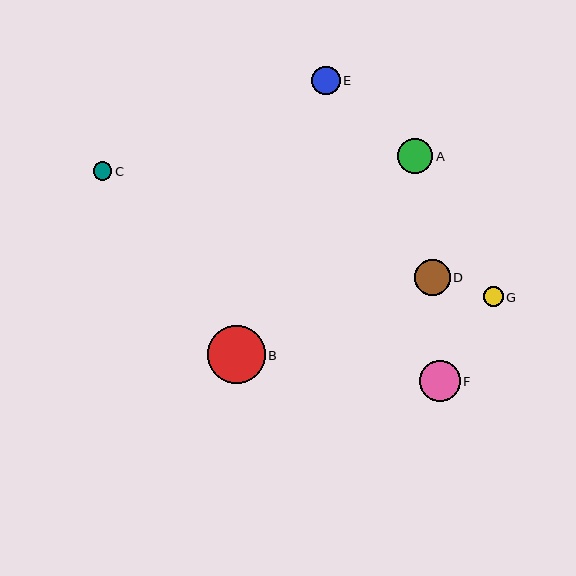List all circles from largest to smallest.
From largest to smallest: B, F, D, A, E, G, C.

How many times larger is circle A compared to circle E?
Circle A is approximately 1.2 times the size of circle E.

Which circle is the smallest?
Circle C is the smallest with a size of approximately 19 pixels.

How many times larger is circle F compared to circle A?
Circle F is approximately 1.2 times the size of circle A.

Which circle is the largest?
Circle B is the largest with a size of approximately 58 pixels.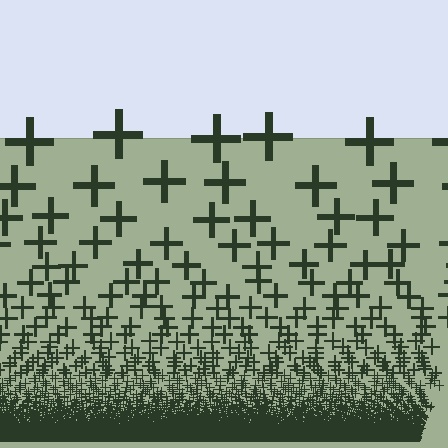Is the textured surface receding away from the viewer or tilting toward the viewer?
The surface appears to tilt toward the viewer. Texture elements get larger and sparser toward the top.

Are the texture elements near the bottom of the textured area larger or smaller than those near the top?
Smaller. The gradient is inverted — elements near the bottom are smaller and denser.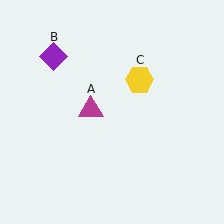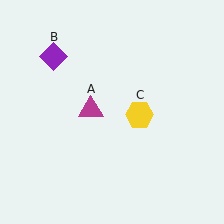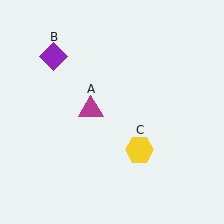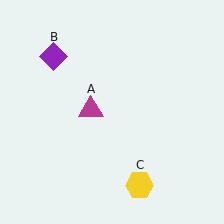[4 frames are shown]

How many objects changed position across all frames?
1 object changed position: yellow hexagon (object C).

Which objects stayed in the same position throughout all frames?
Magenta triangle (object A) and purple diamond (object B) remained stationary.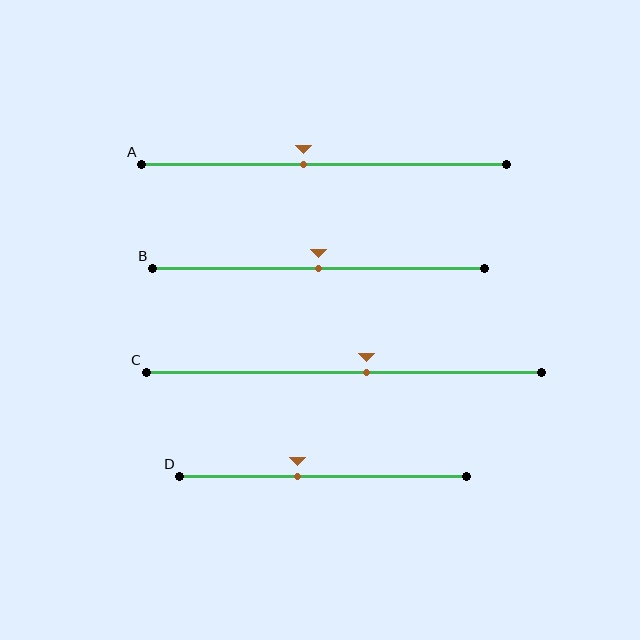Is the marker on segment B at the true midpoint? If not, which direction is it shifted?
Yes, the marker on segment B is at the true midpoint.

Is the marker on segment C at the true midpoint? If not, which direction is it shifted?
No, the marker on segment C is shifted to the right by about 6% of the segment length.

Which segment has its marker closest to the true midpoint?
Segment B has its marker closest to the true midpoint.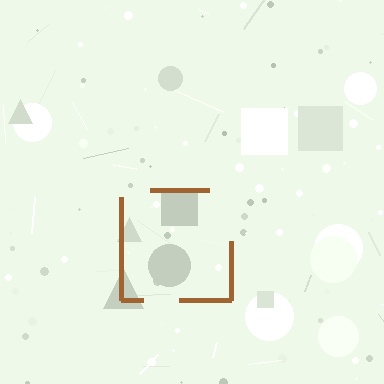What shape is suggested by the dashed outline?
The dashed outline suggests a square.